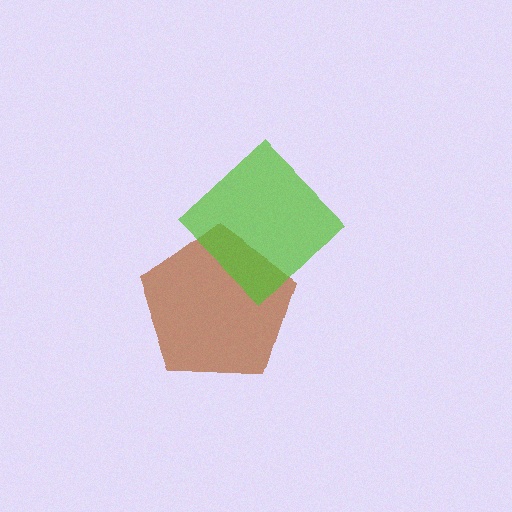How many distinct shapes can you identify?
There are 2 distinct shapes: a brown pentagon, a lime diamond.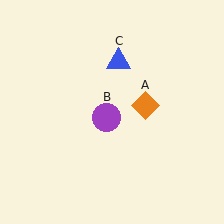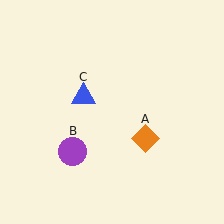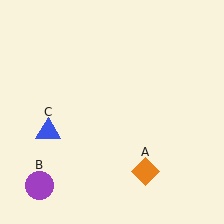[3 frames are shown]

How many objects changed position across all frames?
3 objects changed position: orange diamond (object A), purple circle (object B), blue triangle (object C).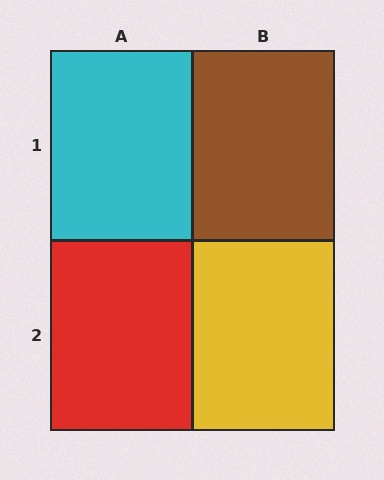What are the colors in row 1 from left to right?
Cyan, brown.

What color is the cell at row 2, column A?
Red.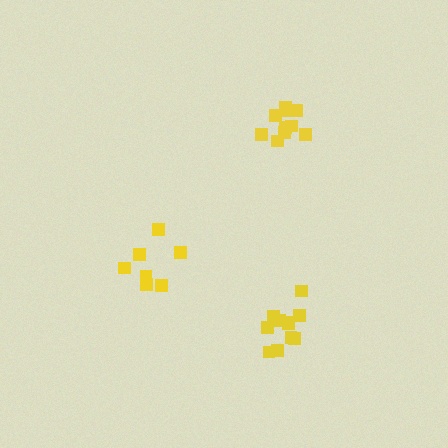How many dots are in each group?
Group 1: 10 dots, Group 2: 11 dots, Group 3: 7 dots (28 total).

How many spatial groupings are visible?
There are 3 spatial groupings.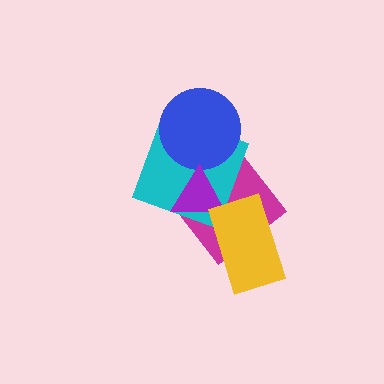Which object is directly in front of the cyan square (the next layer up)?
The blue circle is directly in front of the cyan square.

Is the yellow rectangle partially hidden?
No, no other shape covers it.